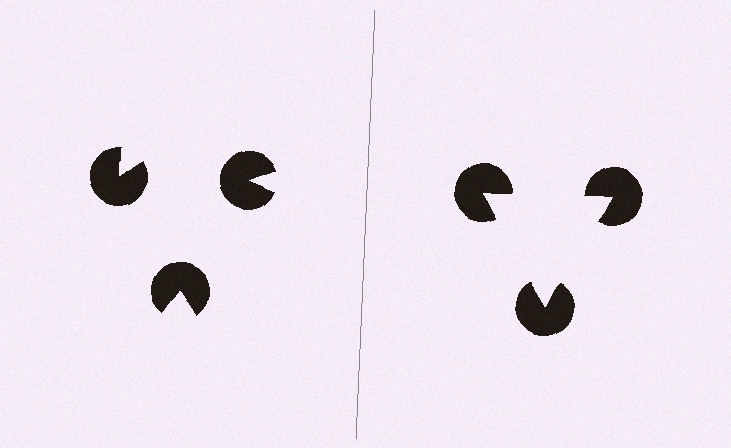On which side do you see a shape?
An illusory triangle appears on the right side. On the left side the wedge cuts are rotated, so no coherent shape forms.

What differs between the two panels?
The pac-man discs are positioned identically on both sides; only the wedge orientations differ. On the right they align to a triangle; on the left they are misaligned.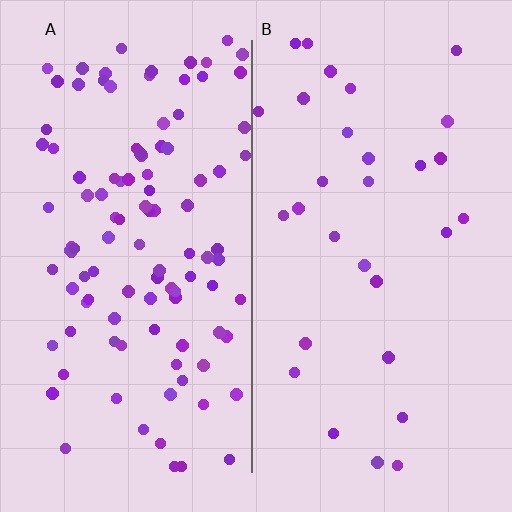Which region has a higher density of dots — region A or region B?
A (the left).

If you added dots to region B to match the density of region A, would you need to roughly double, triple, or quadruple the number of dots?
Approximately quadruple.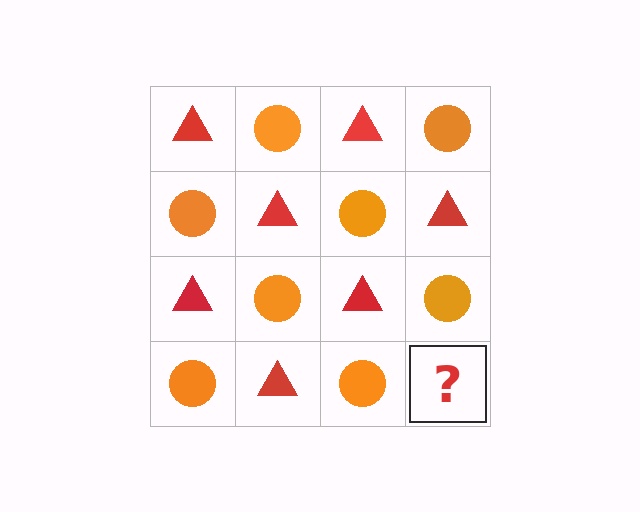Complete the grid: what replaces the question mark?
The question mark should be replaced with a red triangle.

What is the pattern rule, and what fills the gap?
The rule is that it alternates red triangle and orange circle in a checkerboard pattern. The gap should be filled with a red triangle.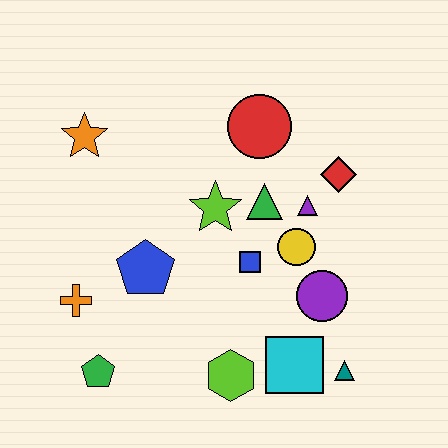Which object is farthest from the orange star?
The teal triangle is farthest from the orange star.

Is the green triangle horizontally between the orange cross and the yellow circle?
Yes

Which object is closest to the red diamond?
The purple triangle is closest to the red diamond.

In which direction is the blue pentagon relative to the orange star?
The blue pentagon is below the orange star.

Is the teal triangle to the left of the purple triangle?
No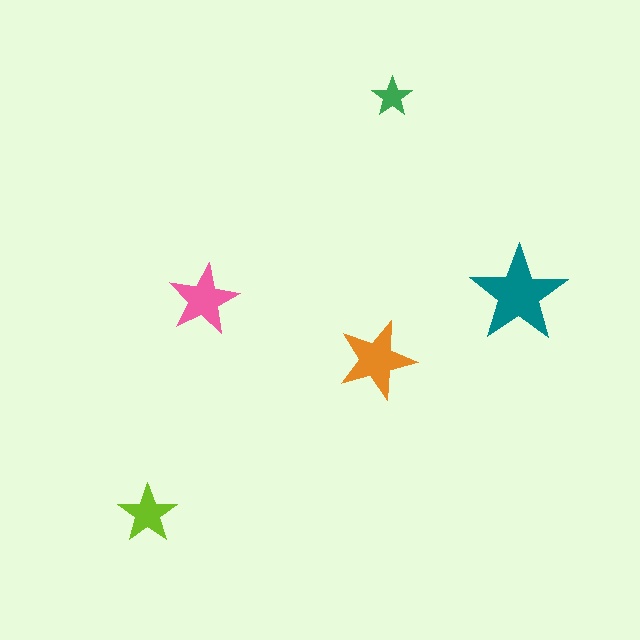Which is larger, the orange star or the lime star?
The orange one.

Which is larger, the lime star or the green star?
The lime one.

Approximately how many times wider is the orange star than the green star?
About 2 times wider.